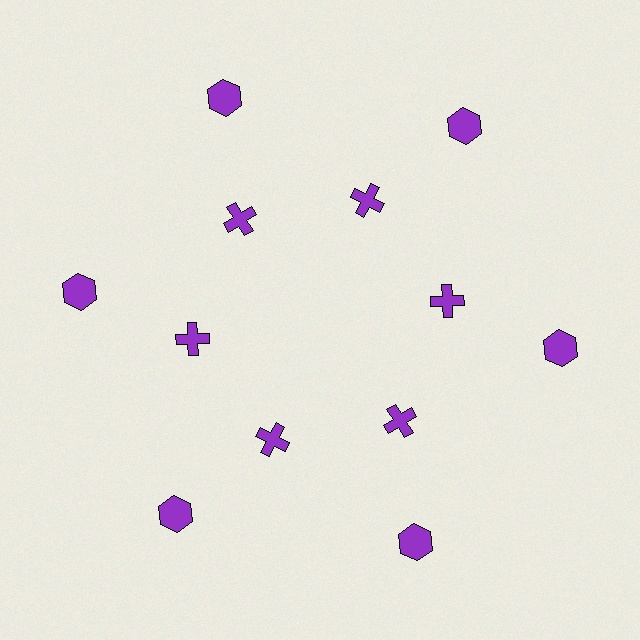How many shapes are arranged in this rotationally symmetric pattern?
There are 12 shapes, arranged in 6 groups of 2.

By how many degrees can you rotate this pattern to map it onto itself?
The pattern maps onto itself every 60 degrees of rotation.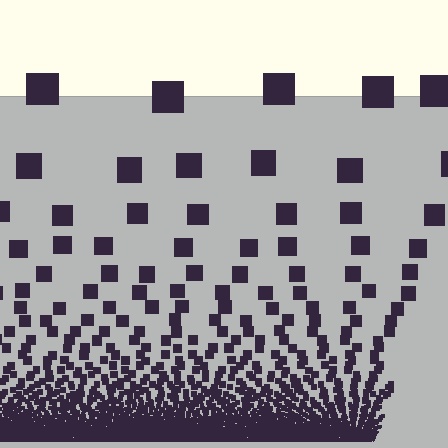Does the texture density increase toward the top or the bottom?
Density increases toward the bottom.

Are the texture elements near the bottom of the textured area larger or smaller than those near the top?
Smaller. The gradient is inverted — elements near the bottom are smaller and denser.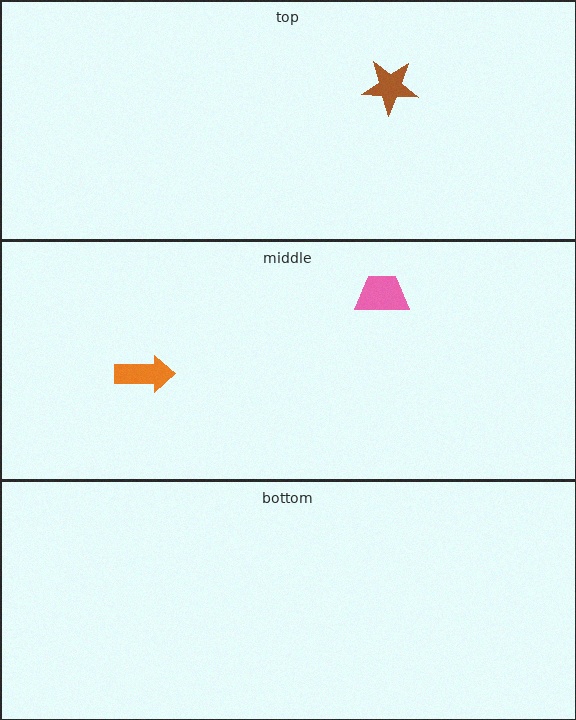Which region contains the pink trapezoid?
The middle region.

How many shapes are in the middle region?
2.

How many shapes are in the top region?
1.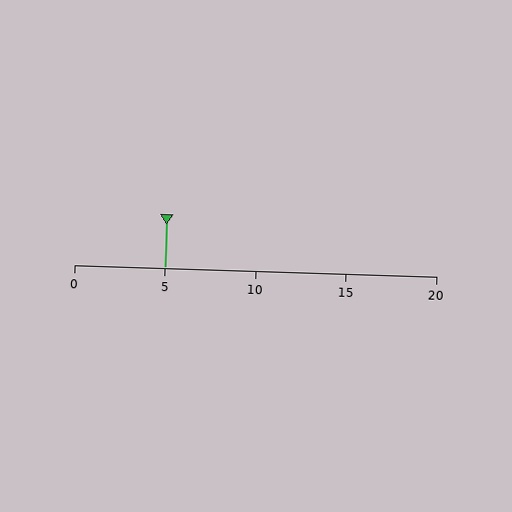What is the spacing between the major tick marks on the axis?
The major ticks are spaced 5 apart.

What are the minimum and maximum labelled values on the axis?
The axis runs from 0 to 20.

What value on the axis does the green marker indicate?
The marker indicates approximately 5.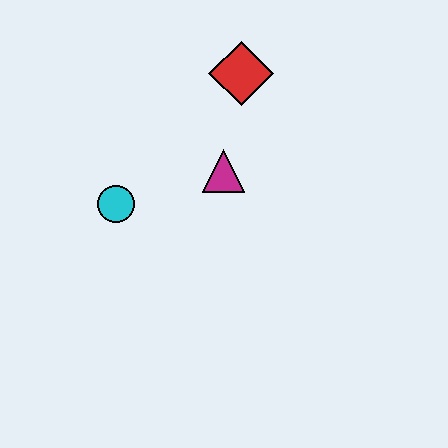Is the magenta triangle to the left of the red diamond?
Yes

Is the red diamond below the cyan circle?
No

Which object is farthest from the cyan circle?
The red diamond is farthest from the cyan circle.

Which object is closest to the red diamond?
The magenta triangle is closest to the red diamond.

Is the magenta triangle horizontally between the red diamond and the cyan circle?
Yes